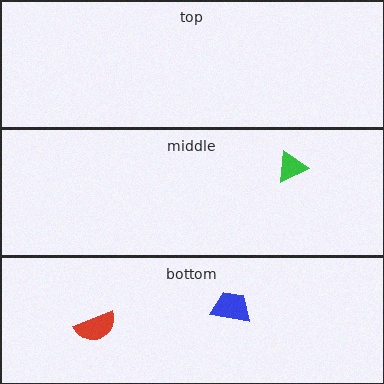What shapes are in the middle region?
The green triangle.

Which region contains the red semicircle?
The bottom region.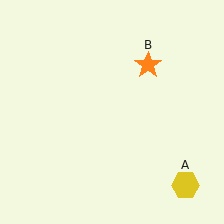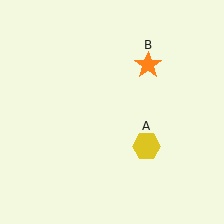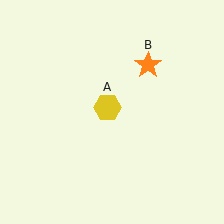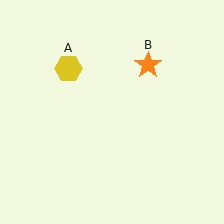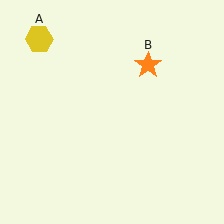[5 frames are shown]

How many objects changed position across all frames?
1 object changed position: yellow hexagon (object A).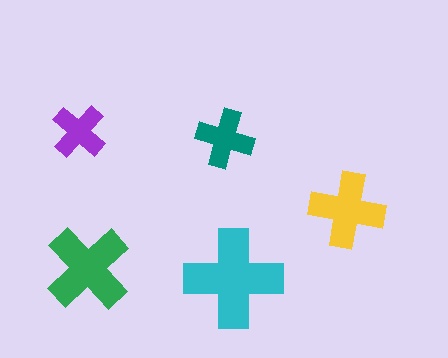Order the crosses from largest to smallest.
the cyan one, the green one, the yellow one, the teal one, the purple one.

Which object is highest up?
The purple cross is topmost.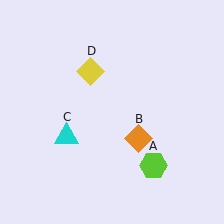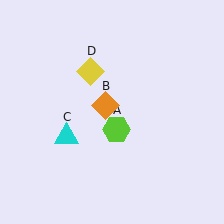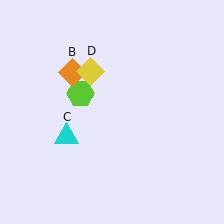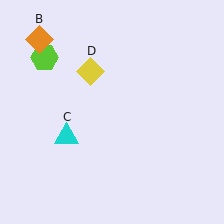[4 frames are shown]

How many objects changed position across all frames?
2 objects changed position: lime hexagon (object A), orange diamond (object B).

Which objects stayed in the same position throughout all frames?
Cyan triangle (object C) and yellow diamond (object D) remained stationary.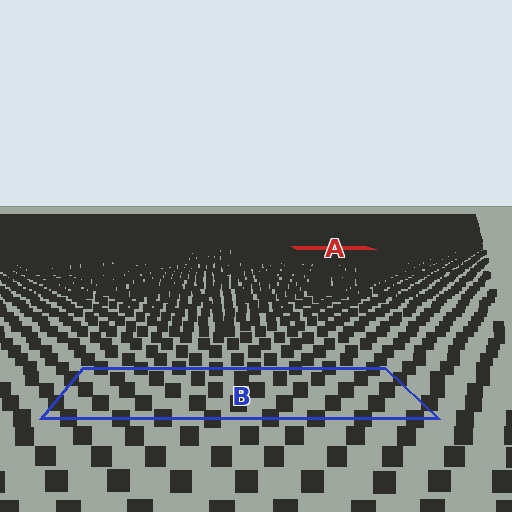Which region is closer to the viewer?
Region B is closer. The texture elements there are larger and more spread out.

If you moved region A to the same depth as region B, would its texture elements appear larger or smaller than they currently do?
They would appear larger. At a closer depth, the same texture elements are projected at a bigger on-screen size.